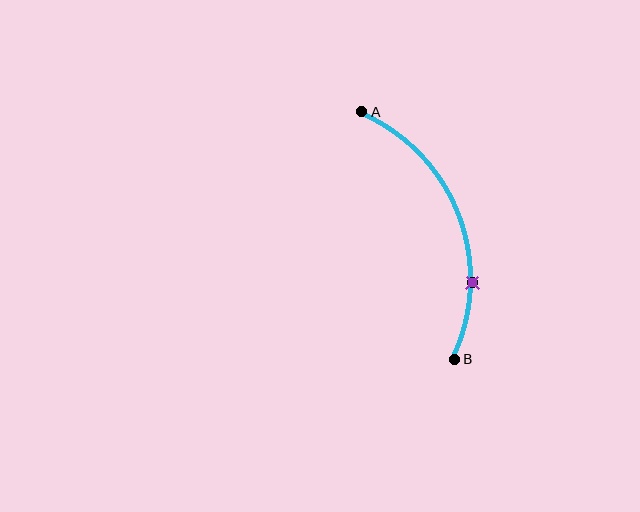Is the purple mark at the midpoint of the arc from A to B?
No. The purple mark lies on the arc but is closer to endpoint B. The arc midpoint would be at the point on the curve equidistant along the arc from both A and B.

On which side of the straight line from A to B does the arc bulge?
The arc bulges to the right of the straight line connecting A and B.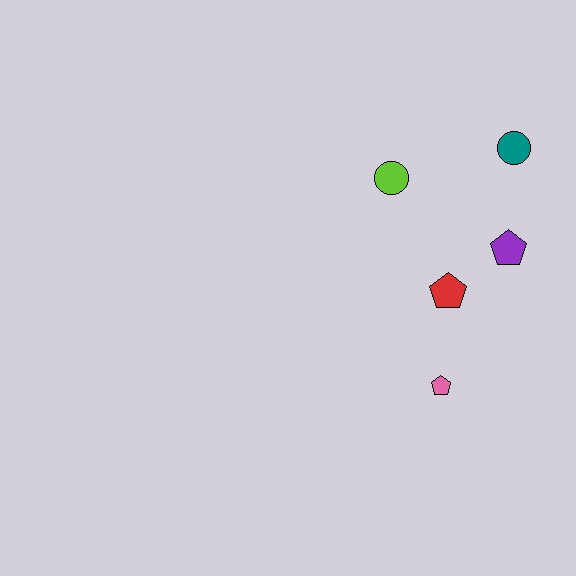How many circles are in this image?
There are 2 circles.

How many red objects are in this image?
There is 1 red object.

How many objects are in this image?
There are 5 objects.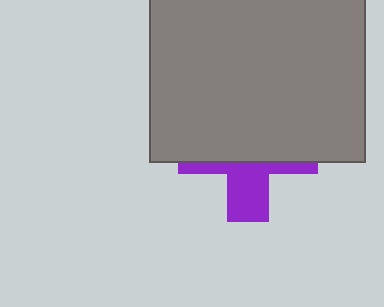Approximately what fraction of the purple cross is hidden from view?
Roughly 66% of the purple cross is hidden behind the gray square.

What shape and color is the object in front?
The object in front is a gray square.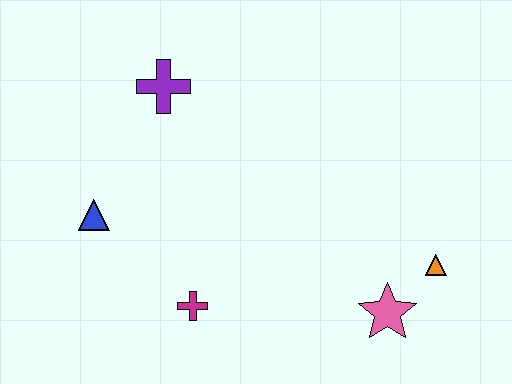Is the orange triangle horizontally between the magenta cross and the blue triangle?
No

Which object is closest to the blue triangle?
The magenta cross is closest to the blue triangle.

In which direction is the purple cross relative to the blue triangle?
The purple cross is above the blue triangle.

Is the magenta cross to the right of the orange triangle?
No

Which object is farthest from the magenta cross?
The orange triangle is farthest from the magenta cross.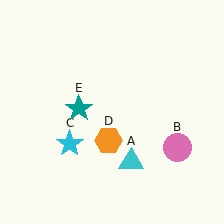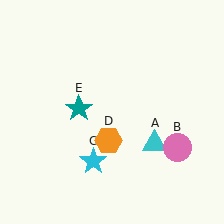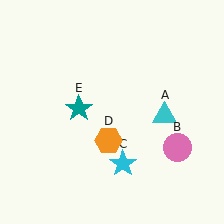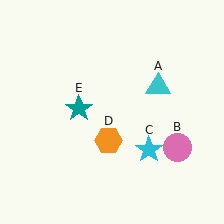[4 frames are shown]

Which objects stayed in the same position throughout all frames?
Pink circle (object B) and orange hexagon (object D) and teal star (object E) remained stationary.